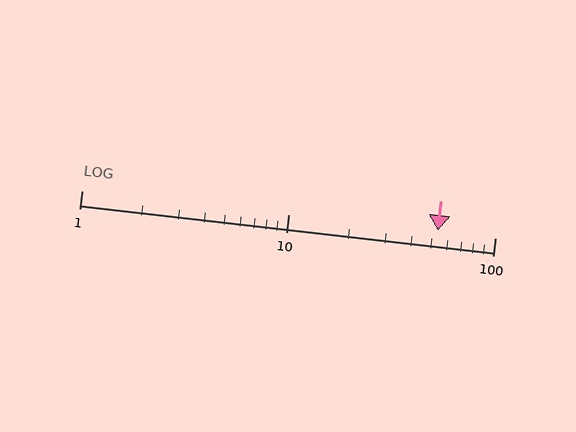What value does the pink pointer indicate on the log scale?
The pointer indicates approximately 53.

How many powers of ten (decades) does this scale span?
The scale spans 2 decades, from 1 to 100.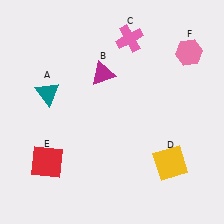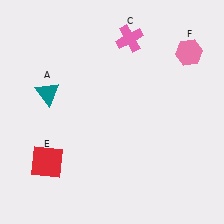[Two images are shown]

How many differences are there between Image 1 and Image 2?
There are 2 differences between the two images.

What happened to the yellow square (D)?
The yellow square (D) was removed in Image 2. It was in the bottom-right area of Image 1.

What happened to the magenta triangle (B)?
The magenta triangle (B) was removed in Image 2. It was in the top-left area of Image 1.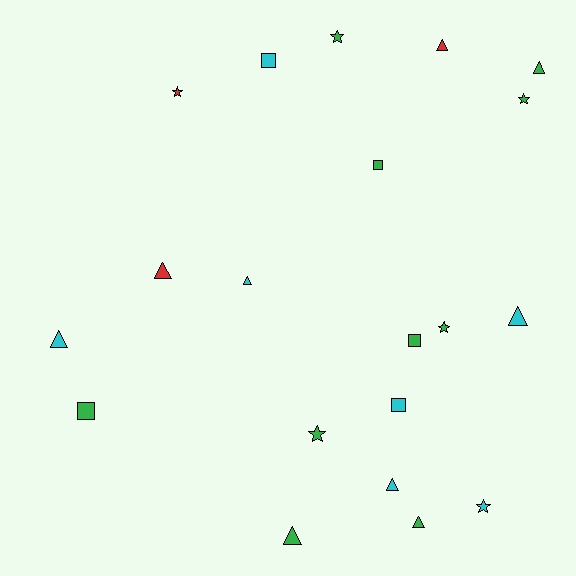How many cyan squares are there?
There are 2 cyan squares.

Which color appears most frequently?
Green, with 10 objects.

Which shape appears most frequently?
Triangle, with 9 objects.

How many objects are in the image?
There are 20 objects.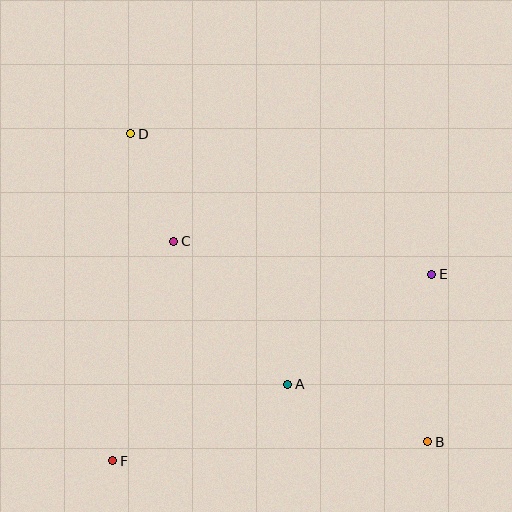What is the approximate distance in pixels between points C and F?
The distance between C and F is approximately 228 pixels.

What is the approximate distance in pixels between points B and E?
The distance between B and E is approximately 167 pixels.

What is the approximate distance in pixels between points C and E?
The distance between C and E is approximately 260 pixels.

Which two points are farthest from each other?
Points B and D are farthest from each other.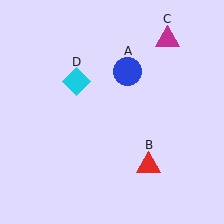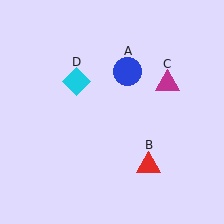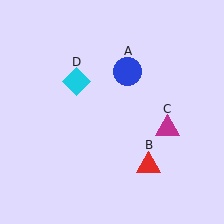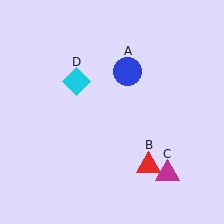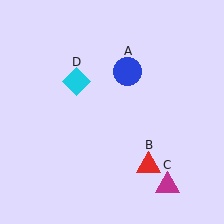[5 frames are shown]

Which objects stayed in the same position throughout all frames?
Blue circle (object A) and red triangle (object B) and cyan diamond (object D) remained stationary.